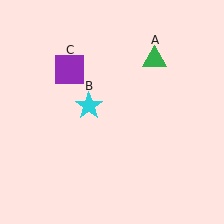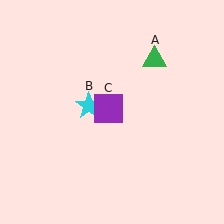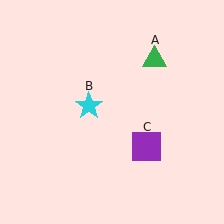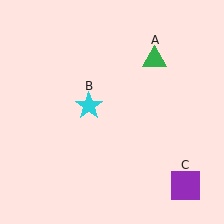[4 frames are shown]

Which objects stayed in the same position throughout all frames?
Green triangle (object A) and cyan star (object B) remained stationary.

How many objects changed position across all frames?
1 object changed position: purple square (object C).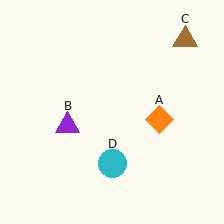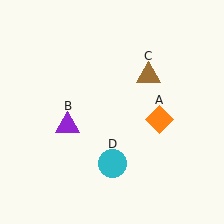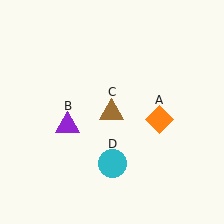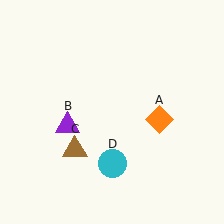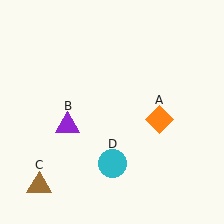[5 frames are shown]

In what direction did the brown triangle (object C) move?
The brown triangle (object C) moved down and to the left.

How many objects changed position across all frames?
1 object changed position: brown triangle (object C).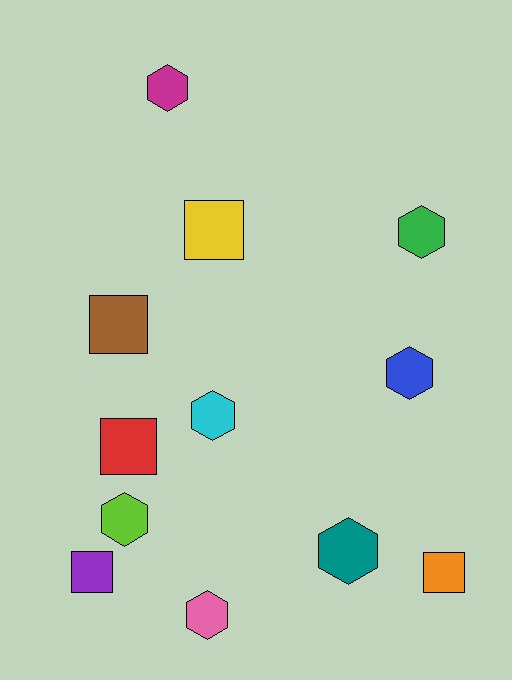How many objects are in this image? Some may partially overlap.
There are 12 objects.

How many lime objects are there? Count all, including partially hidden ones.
There is 1 lime object.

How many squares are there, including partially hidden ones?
There are 5 squares.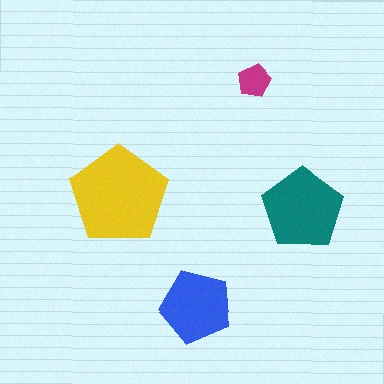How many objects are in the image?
There are 4 objects in the image.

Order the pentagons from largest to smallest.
the yellow one, the teal one, the blue one, the magenta one.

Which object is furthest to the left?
The yellow pentagon is leftmost.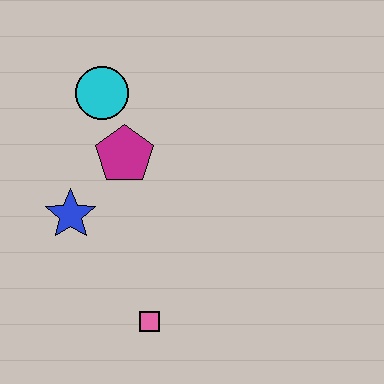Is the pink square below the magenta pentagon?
Yes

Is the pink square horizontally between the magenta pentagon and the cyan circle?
No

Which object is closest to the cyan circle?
The magenta pentagon is closest to the cyan circle.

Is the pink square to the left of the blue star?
No